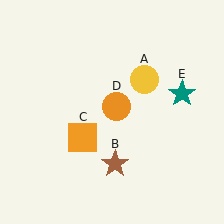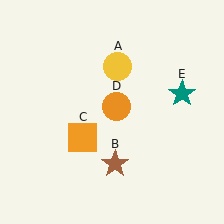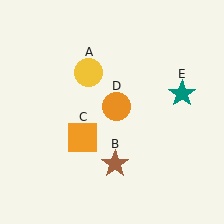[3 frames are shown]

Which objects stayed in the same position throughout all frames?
Brown star (object B) and orange square (object C) and orange circle (object D) and teal star (object E) remained stationary.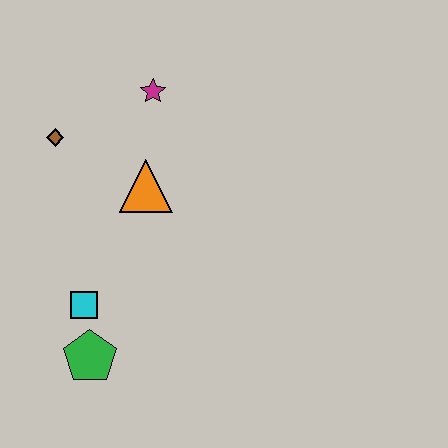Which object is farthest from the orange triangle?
The green pentagon is farthest from the orange triangle.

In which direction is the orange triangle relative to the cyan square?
The orange triangle is above the cyan square.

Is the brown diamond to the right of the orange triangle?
No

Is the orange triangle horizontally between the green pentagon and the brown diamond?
No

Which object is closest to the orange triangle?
The magenta star is closest to the orange triangle.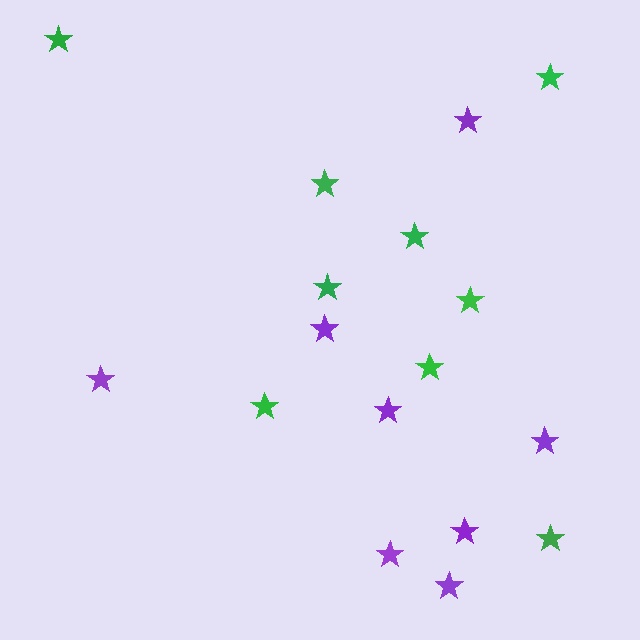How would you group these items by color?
There are 2 groups: one group of purple stars (8) and one group of green stars (9).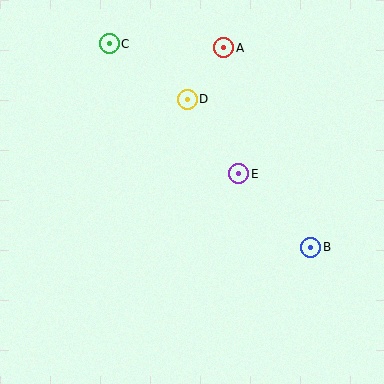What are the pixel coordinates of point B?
Point B is at (311, 247).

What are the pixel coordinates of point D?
Point D is at (187, 99).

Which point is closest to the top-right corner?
Point A is closest to the top-right corner.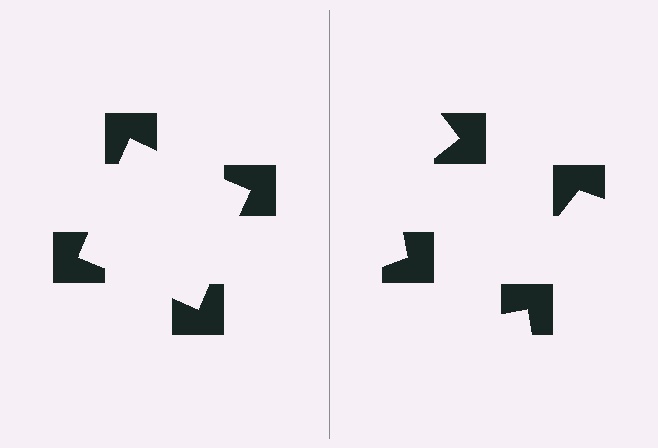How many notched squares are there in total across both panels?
8 — 4 on each side.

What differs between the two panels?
The notched squares are positioned identically on both sides; only the wedge orientations differ. On the left they align to a square; on the right they are misaligned.